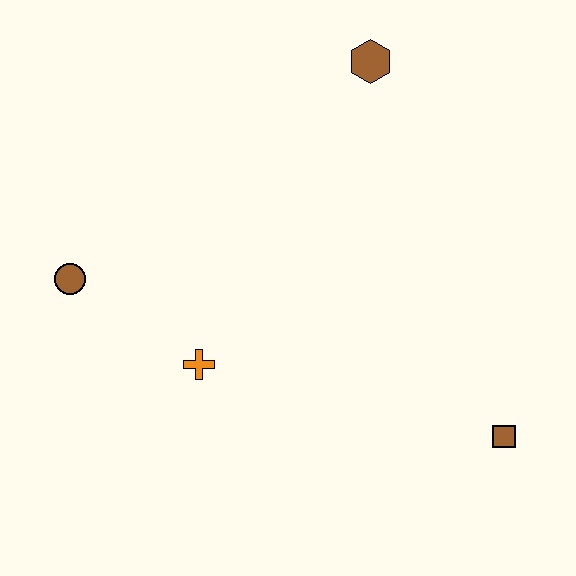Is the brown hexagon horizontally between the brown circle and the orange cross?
No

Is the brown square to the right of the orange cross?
Yes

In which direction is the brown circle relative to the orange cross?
The brown circle is to the left of the orange cross.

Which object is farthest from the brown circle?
The brown square is farthest from the brown circle.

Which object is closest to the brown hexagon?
The orange cross is closest to the brown hexagon.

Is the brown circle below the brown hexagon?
Yes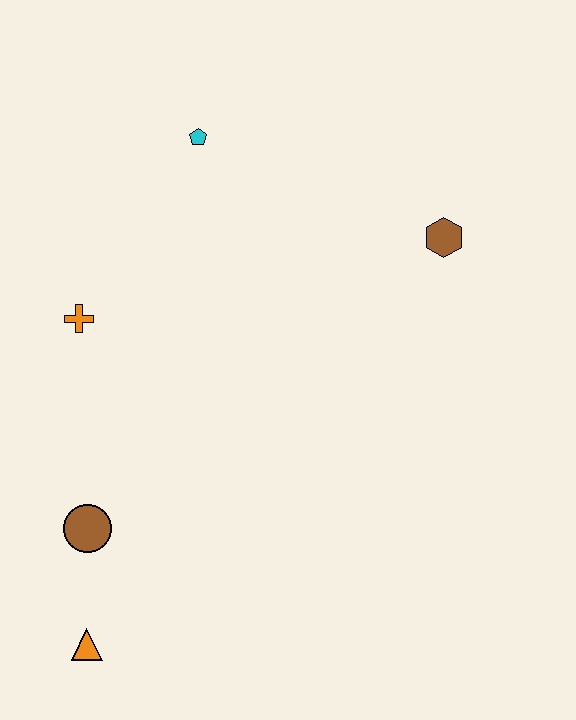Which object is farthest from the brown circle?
The brown hexagon is farthest from the brown circle.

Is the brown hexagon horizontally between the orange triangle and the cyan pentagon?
No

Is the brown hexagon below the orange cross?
No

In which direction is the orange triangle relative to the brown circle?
The orange triangle is below the brown circle.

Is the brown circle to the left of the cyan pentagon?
Yes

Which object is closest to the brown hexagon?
The cyan pentagon is closest to the brown hexagon.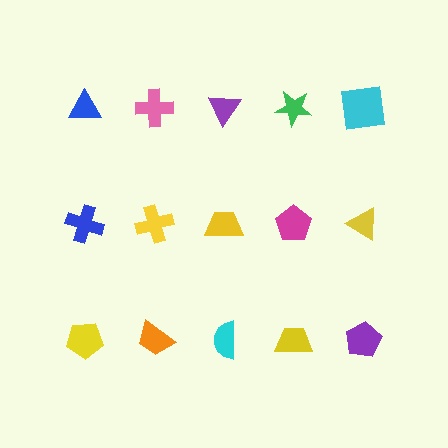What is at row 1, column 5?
A cyan square.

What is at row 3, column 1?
A yellow pentagon.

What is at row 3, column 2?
An orange trapezoid.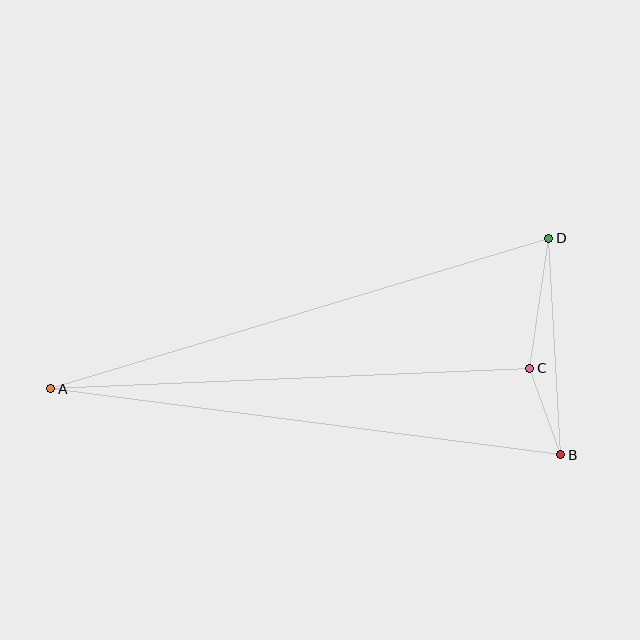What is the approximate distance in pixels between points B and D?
The distance between B and D is approximately 217 pixels.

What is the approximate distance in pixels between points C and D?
The distance between C and D is approximately 131 pixels.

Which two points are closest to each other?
Points B and C are closest to each other.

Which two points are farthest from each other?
Points A and D are farthest from each other.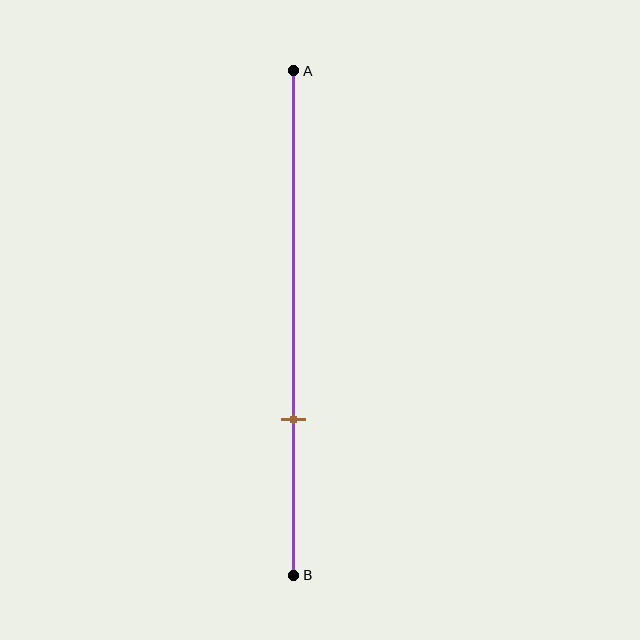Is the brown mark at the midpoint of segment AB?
No, the mark is at about 70% from A, not at the 50% midpoint.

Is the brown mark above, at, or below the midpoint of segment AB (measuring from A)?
The brown mark is below the midpoint of segment AB.